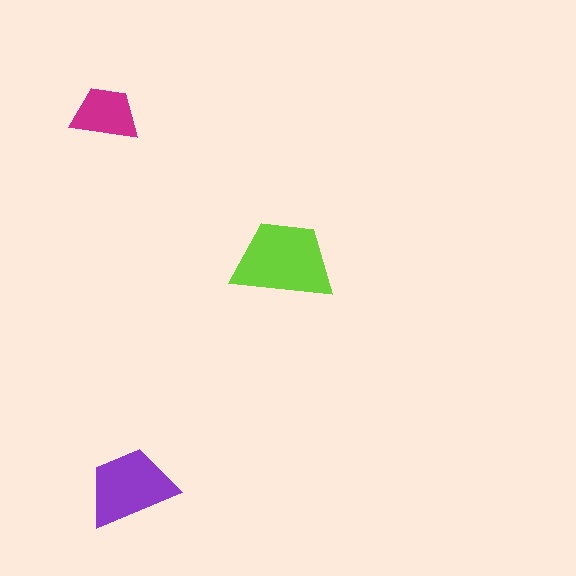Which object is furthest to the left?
The magenta trapezoid is leftmost.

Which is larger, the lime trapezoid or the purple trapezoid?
The lime one.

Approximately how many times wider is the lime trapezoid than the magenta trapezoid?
About 1.5 times wider.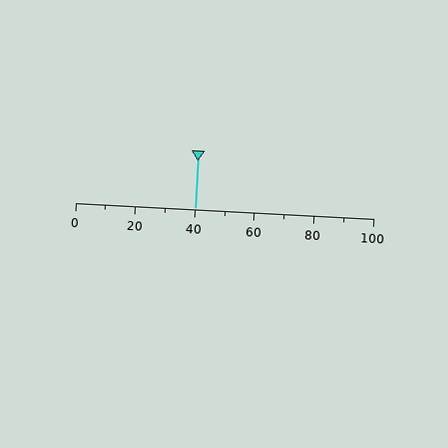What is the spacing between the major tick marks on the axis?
The major ticks are spaced 20 apart.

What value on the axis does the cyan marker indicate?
The marker indicates approximately 40.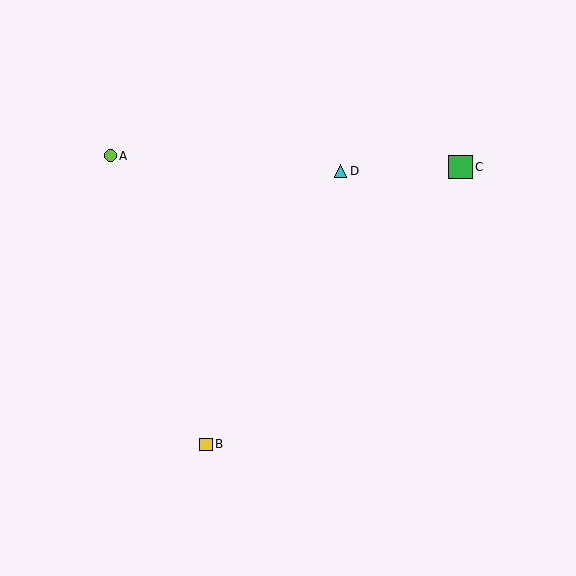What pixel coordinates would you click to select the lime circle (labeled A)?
Click at (110, 156) to select the lime circle A.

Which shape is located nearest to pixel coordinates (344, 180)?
The cyan triangle (labeled D) at (341, 171) is nearest to that location.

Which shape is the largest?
The green square (labeled C) is the largest.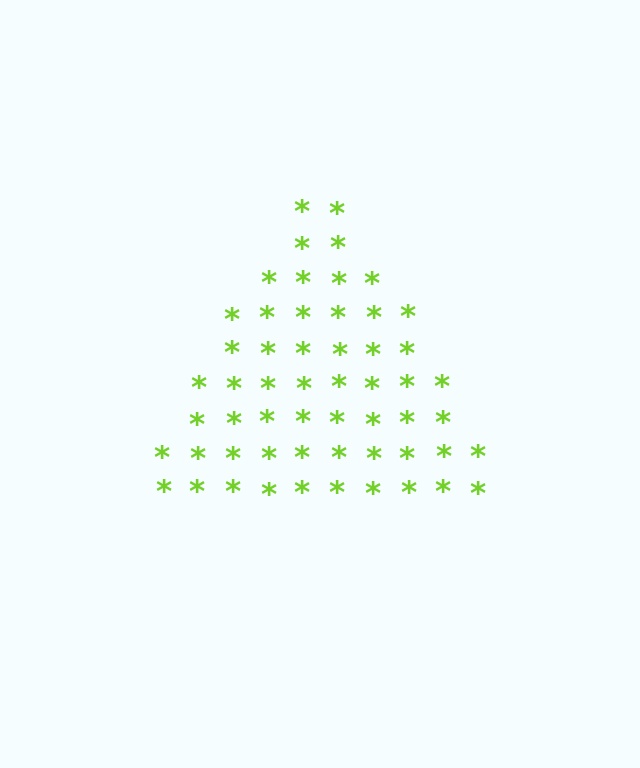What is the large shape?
The large shape is a triangle.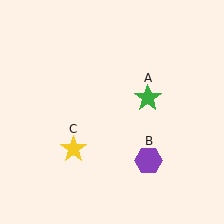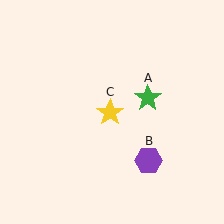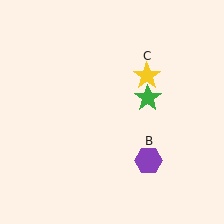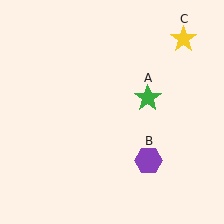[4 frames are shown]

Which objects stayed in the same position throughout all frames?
Green star (object A) and purple hexagon (object B) remained stationary.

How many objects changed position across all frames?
1 object changed position: yellow star (object C).